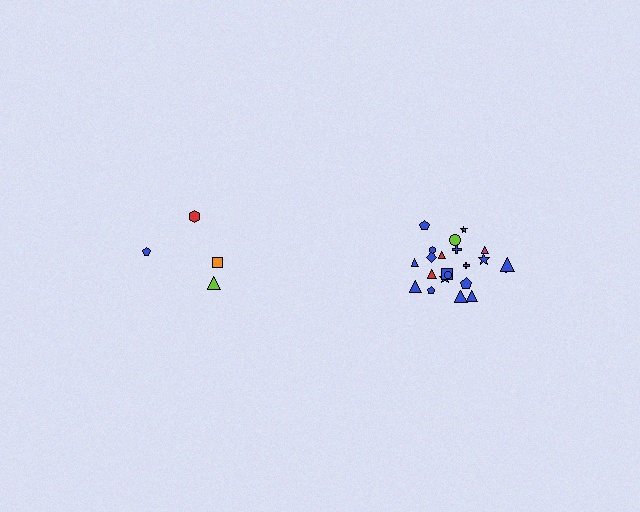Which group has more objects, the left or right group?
The right group.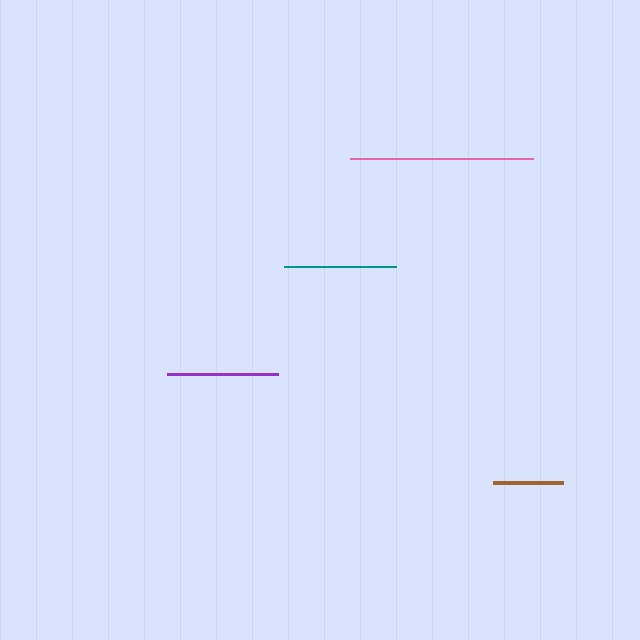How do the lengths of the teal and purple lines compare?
The teal and purple lines are approximately the same length.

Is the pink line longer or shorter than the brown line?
The pink line is longer than the brown line.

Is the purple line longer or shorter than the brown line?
The purple line is longer than the brown line.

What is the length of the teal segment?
The teal segment is approximately 112 pixels long.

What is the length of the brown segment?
The brown segment is approximately 70 pixels long.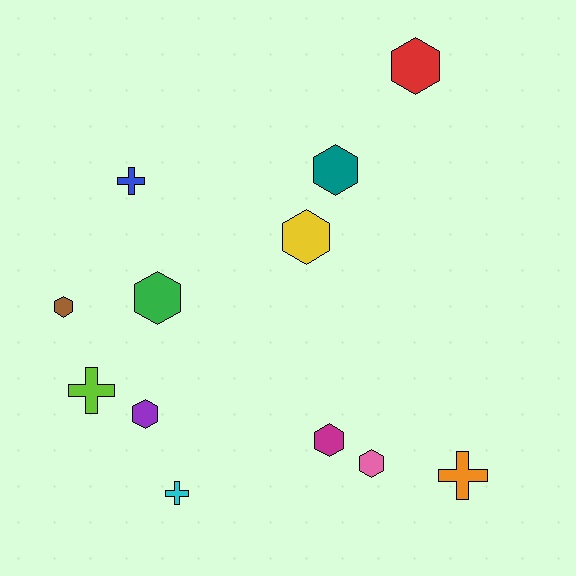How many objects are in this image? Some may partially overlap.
There are 12 objects.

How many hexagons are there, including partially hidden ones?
There are 8 hexagons.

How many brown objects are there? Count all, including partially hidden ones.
There is 1 brown object.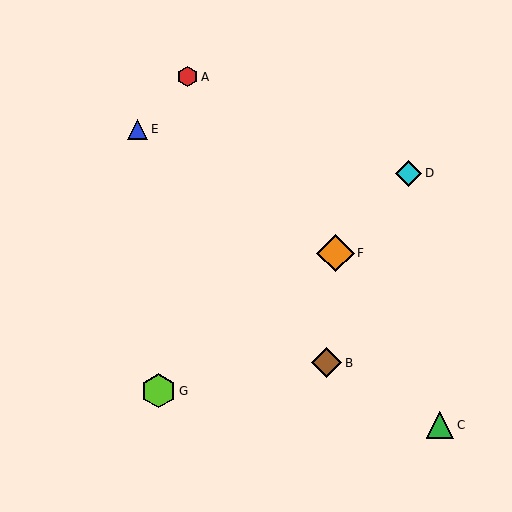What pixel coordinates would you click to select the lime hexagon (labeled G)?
Click at (159, 391) to select the lime hexagon G.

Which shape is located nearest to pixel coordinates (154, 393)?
The lime hexagon (labeled G) at (159, 391) is nearest to that location.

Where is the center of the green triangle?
The center of the green triangle is at (440, 425).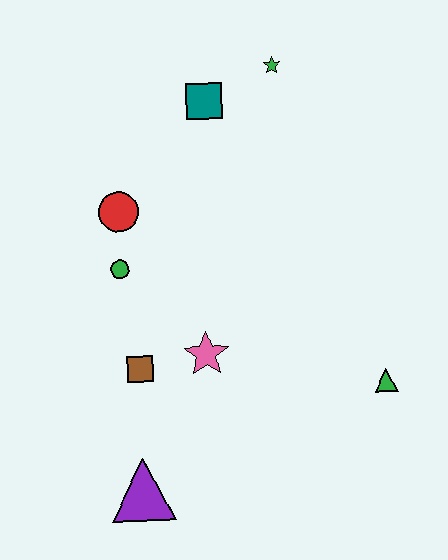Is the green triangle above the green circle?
No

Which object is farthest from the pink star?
The green star is farthest from the pink star.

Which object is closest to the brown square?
The pink star is closest to the brown square.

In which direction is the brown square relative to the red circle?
The brown square is below the red circle.